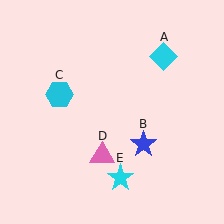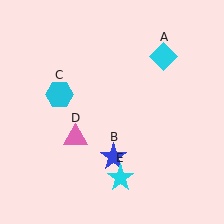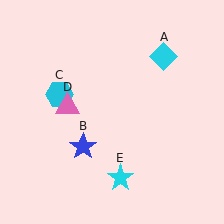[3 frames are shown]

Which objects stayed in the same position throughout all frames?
Cyan diamond (object A) and cyan hexagon (object C) and cyan star (object E) remained stationary.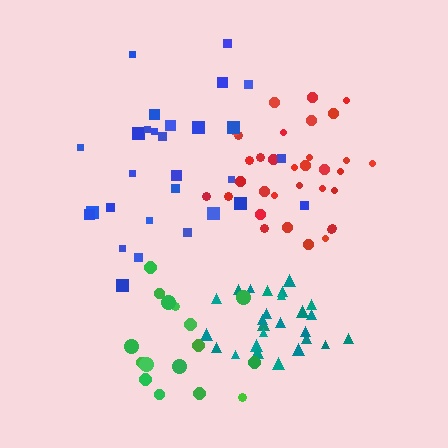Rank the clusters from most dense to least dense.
teal, red, green, blue.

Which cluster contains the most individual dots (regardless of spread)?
Red (33).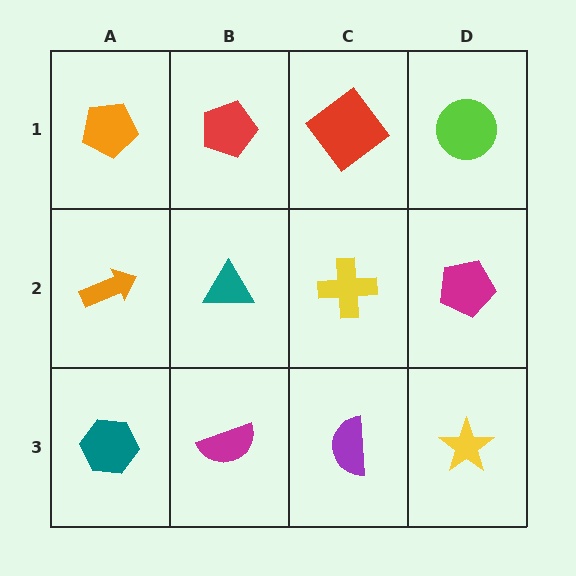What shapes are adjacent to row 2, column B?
A red pentagon (row 1, column B), a magenta semicircle (row 3, column B), an orange arrow (row 2, column A), a yellow cross (row 2, column C).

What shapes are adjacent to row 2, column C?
A red diamond (row 1, column C), a purple semicircle (row 3, column C), a teal triangle (row 2, column B), a magenta pentagon (row 2, column D).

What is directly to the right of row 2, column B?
A yellow cross.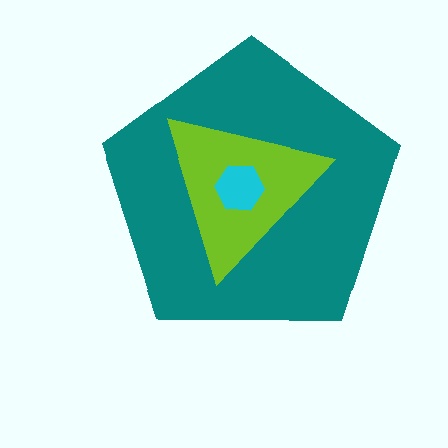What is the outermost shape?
The teal pentagon.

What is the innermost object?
The cyan hexagon.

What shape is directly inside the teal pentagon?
The lime triangle.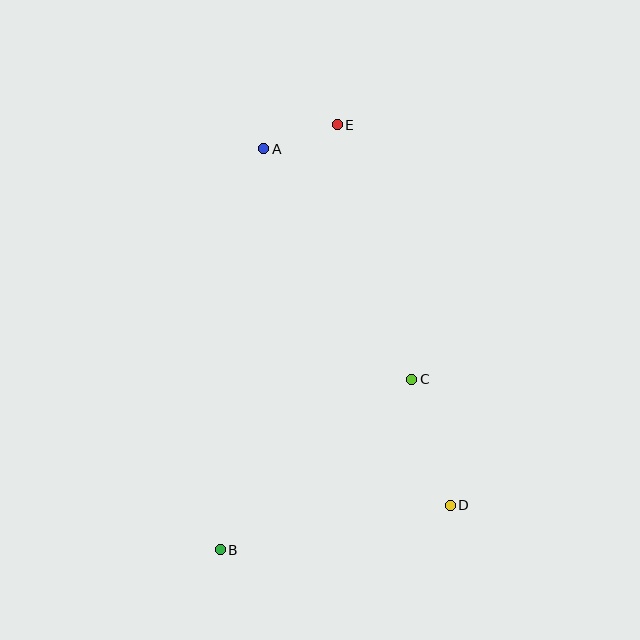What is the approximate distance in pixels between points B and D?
The distance between B and D is approximately 234 pixels.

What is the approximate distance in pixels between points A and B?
The distance between A and B is approximately 403 pixels.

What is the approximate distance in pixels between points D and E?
The distance between D and E is approximately 397 pixels.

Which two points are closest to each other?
Points A and E are closest to each other.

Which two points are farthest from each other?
Points B and E are farthest from each other.